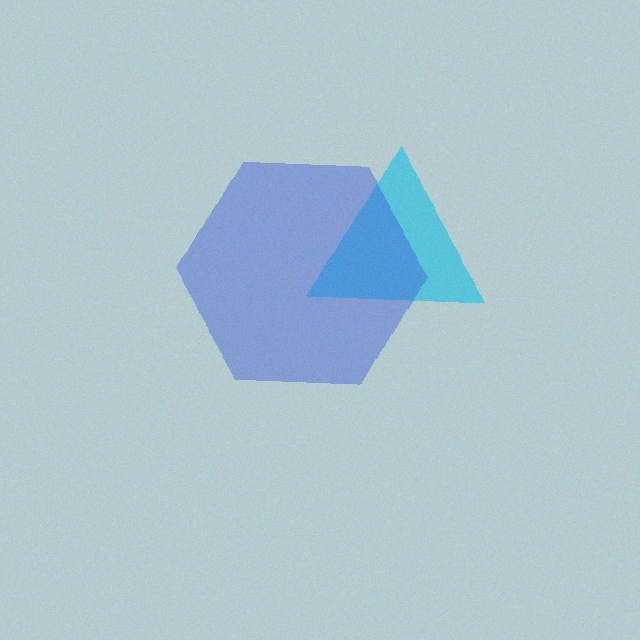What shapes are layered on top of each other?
The layered shapes are: a cyan triangle, a blue hexagon.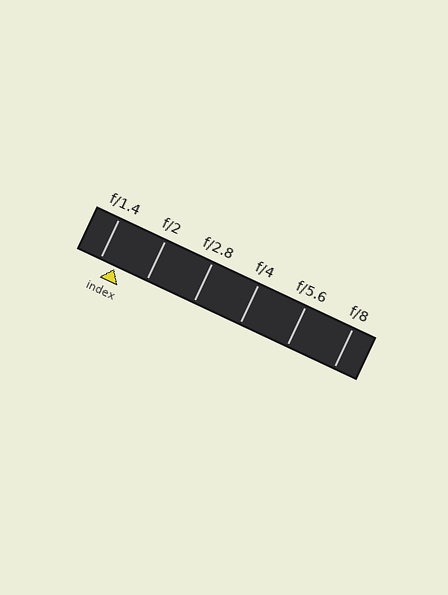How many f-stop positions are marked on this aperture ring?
There are 6 f-stop positions marked.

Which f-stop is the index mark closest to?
The index mark is closest to f/1.4.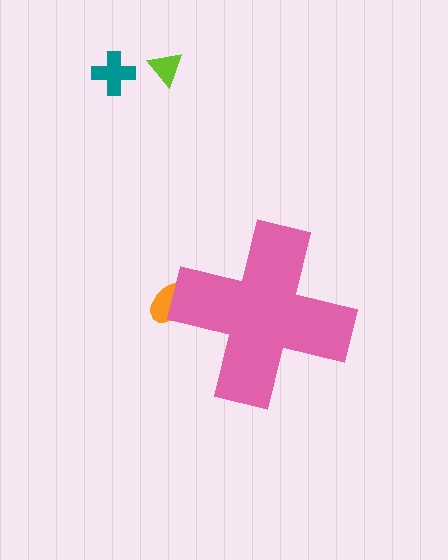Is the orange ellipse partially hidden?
Yes, the orange ellipse is partially hidden behind the pink cross.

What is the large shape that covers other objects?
A pink cross.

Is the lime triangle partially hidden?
No, the lime triangle is fully visible.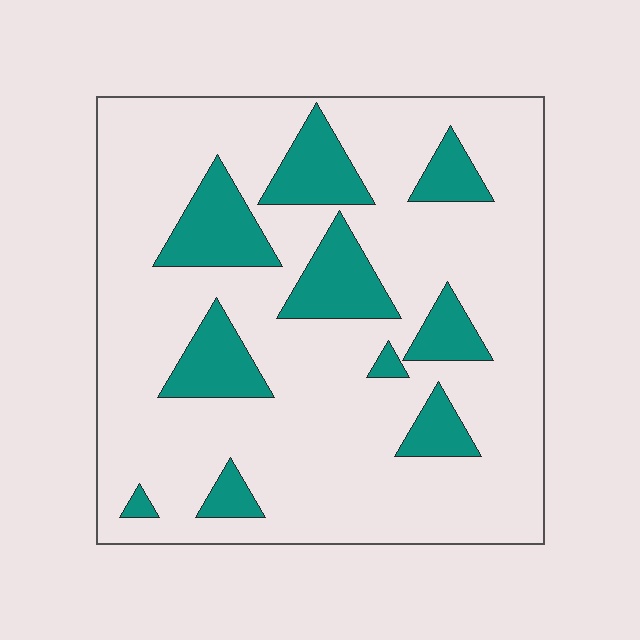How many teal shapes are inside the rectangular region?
10.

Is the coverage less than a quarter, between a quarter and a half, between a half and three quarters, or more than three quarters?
Less than a quarter.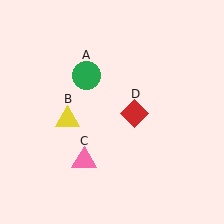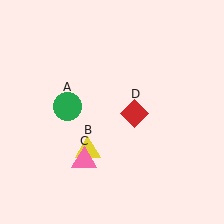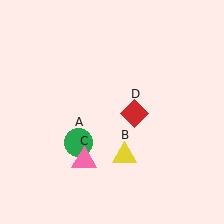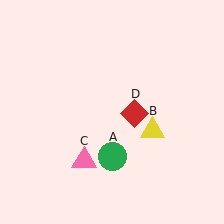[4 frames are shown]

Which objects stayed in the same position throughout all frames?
Pink triangle (object C) and red diamond (object D) remained stationary.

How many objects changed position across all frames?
2 objects changed position: green circle (object A), yellow triangle (object B).